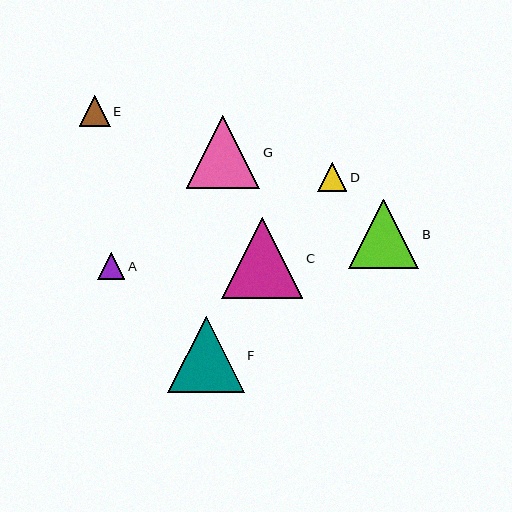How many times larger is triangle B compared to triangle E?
Triangle B is approximately 2.3 times the size of triangle E.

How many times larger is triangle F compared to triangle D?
Triangle F is approximately 2.6 times the size of triangle D.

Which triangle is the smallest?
Triangle A is the smallest with a size of approximately 27 pixels.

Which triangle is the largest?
Triangle C is the largest with a size of approximately 81 pixels.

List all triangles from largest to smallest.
From largest to smallest: C, F, G, B, E, D, A.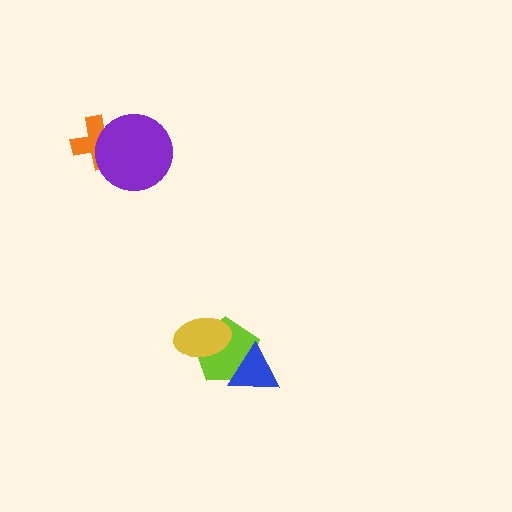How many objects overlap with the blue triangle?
1 object overlaps with the blue triangle.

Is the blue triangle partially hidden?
No, no other shape covers it.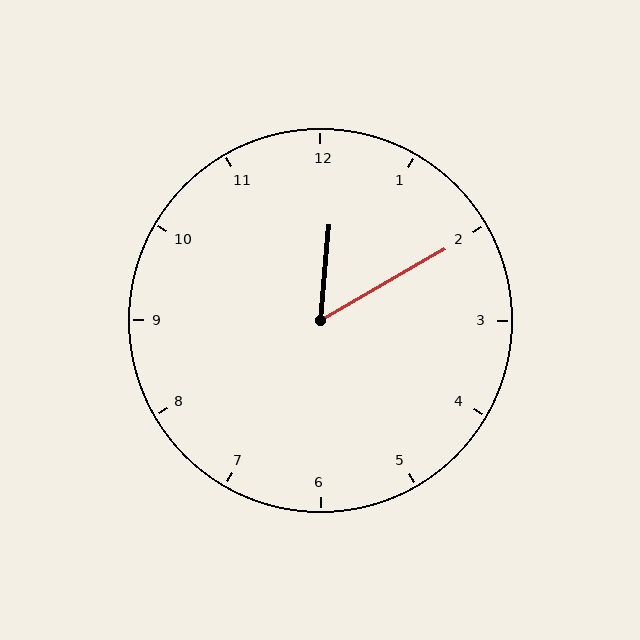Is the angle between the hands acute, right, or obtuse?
It is acute.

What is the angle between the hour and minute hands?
Approximately 55 degrees.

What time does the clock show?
12:10.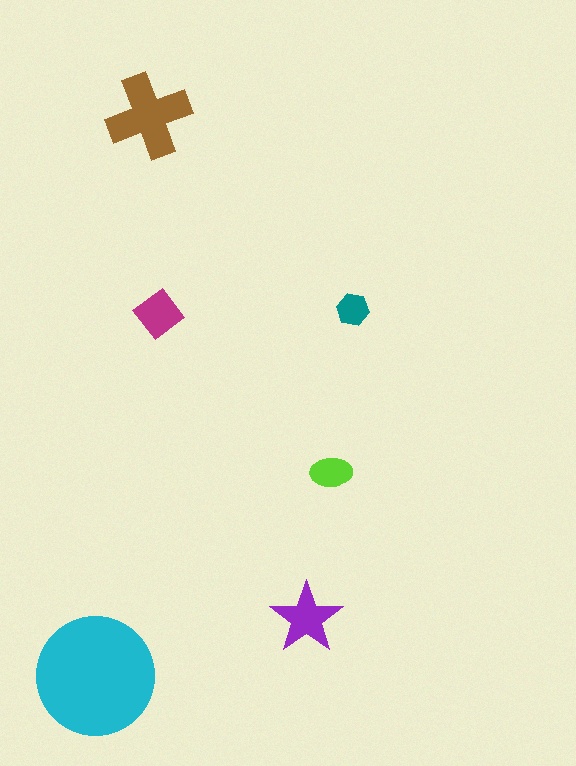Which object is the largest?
The cyan circle.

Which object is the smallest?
The teal hexagon.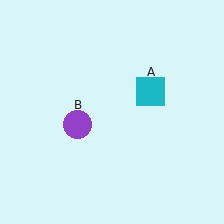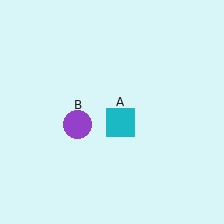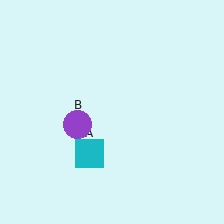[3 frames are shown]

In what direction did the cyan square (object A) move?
The cyan square (object A) moved down and to the left.